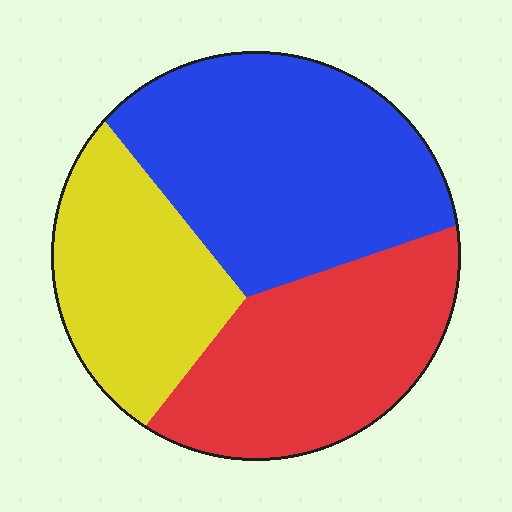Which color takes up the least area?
Yellow, at roughly 25%.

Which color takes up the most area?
Blue, at roughly 40%.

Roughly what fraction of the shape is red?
Red covers 32% of the shape.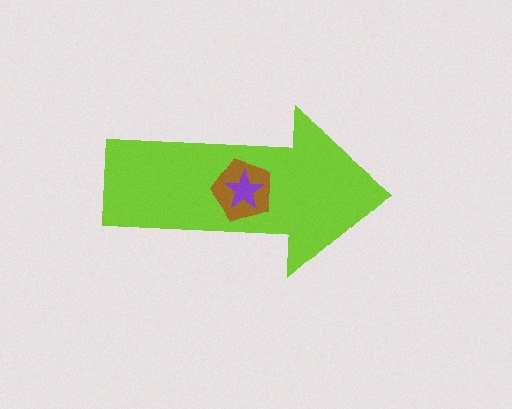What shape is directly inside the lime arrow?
The brown pentagon.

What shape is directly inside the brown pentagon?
The purple star.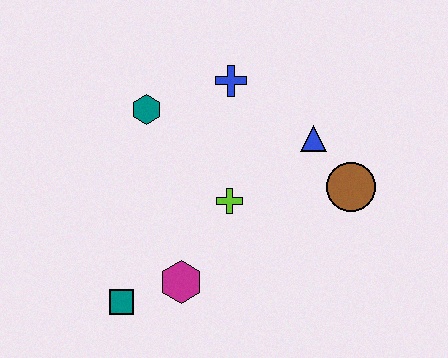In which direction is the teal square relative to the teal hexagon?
The teal square is below the teal hexagon.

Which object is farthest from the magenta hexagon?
The blue cross is farthest from the magenta hexagon.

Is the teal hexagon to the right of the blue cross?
No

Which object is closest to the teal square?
The magenta hexagon is closest to the teal square.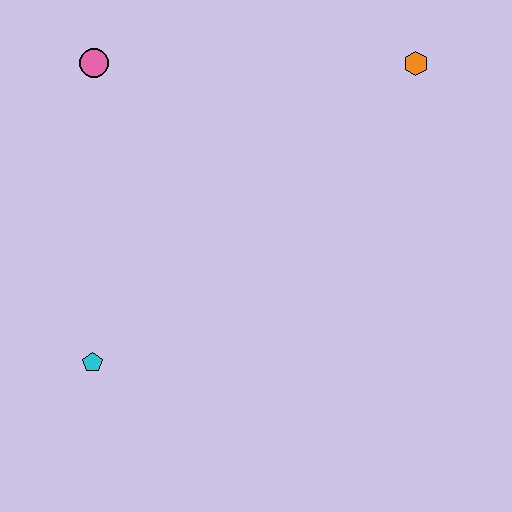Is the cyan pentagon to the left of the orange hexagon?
Yes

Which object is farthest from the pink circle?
The orange hexagon is farthest from the pink circle.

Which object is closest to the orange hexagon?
The pink circle is closest to the orange hexagon.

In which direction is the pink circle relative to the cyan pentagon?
The pink circle is above the cyan pentagon.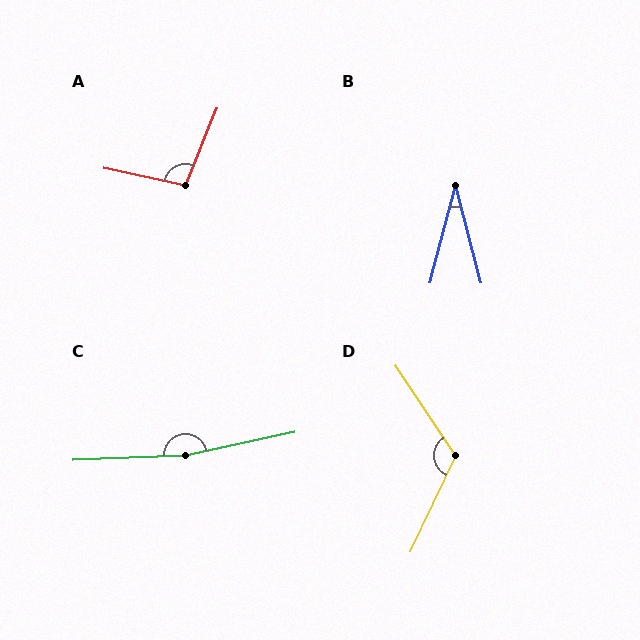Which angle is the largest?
C, at approximately 170 degrees.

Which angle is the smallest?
B, at approximately 30 degrees.